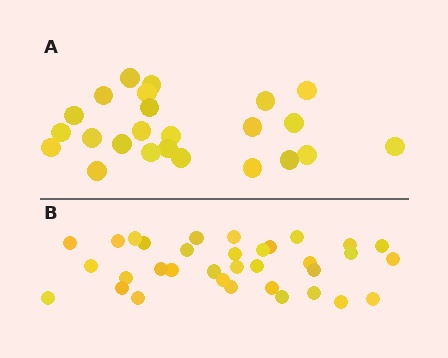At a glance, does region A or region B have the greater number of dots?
Region B (the bottom region) has more dots.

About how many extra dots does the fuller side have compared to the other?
Region B has roughly 10 or so more dots than region A.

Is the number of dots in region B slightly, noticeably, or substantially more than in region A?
Region B has noticeably more, but not dramatically so. The ratio is roughly 1.4 to 1.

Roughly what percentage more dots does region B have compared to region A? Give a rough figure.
About 40% more.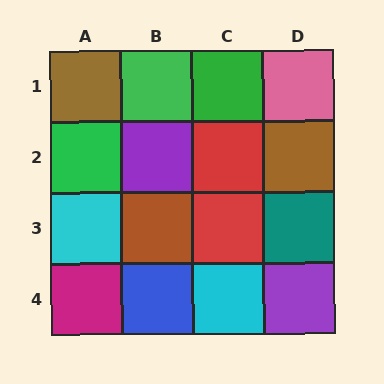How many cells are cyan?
2 cells are cyan.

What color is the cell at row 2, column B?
Purple.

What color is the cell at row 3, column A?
Cyan.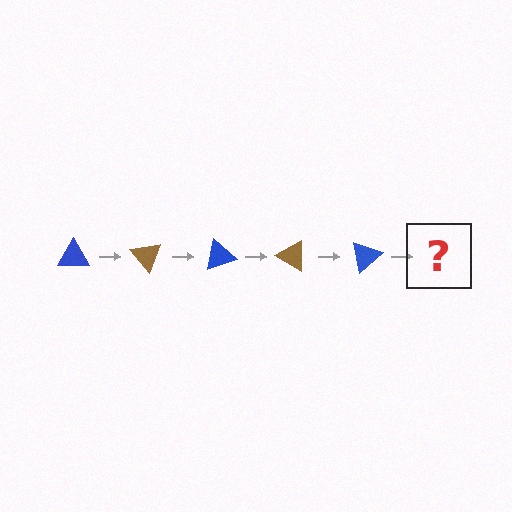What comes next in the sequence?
The next element should be a brown triangle, rotated 250 degrees from the start.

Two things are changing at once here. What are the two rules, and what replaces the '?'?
The two rules are that it rotates 50 degrees each step and the color cycles through blue and brown. The '?' should be a brown triangle, rotated 250 degrees from the start.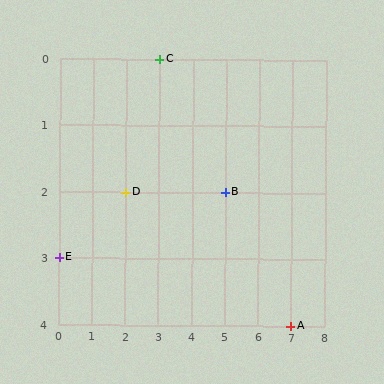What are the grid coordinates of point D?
Point D is at grid coordinates (2, 2).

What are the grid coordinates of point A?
Point A is at grid coordinates (7, 4).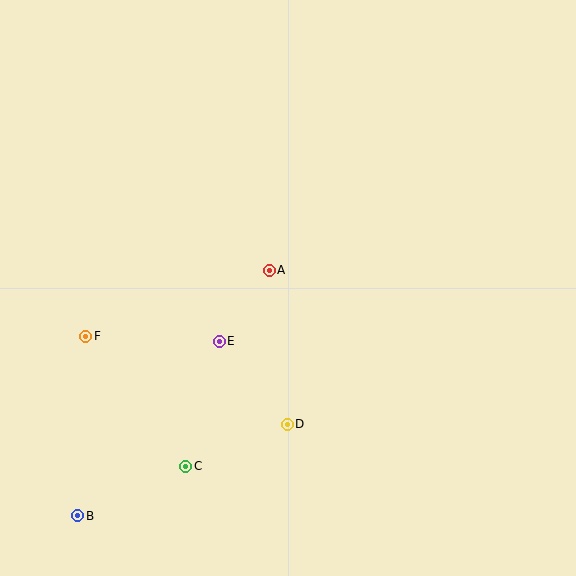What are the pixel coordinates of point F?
Point F is at (86, 336).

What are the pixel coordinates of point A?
Point A is at (269, 270).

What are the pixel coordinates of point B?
Point B is at (78, 516).